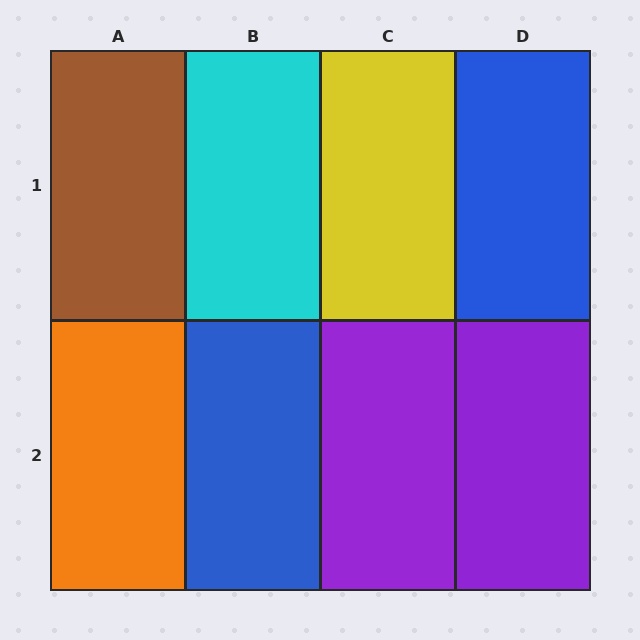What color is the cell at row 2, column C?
Purple.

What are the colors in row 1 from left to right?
Brown, cyan, yellow, blue.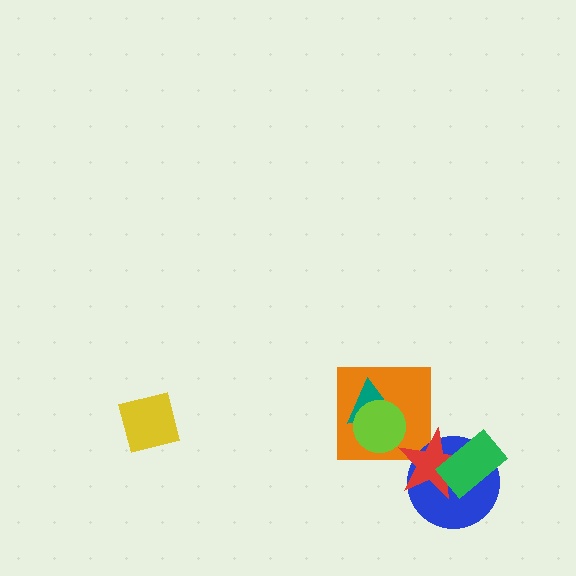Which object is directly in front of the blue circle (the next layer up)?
The red star is directly in front of the blue circle.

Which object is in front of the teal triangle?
The lime circle is in front of the teal triangle.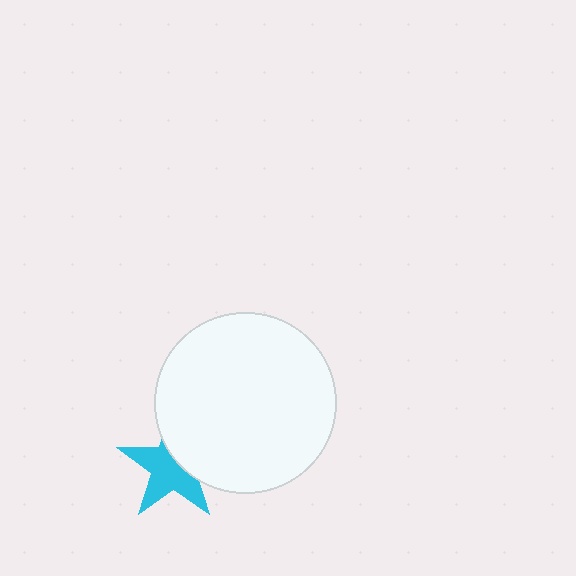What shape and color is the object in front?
The object in front is a white circle.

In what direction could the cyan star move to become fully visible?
The cyan star could move toward the lower-left. That would shift it out from behind the white circle entirely.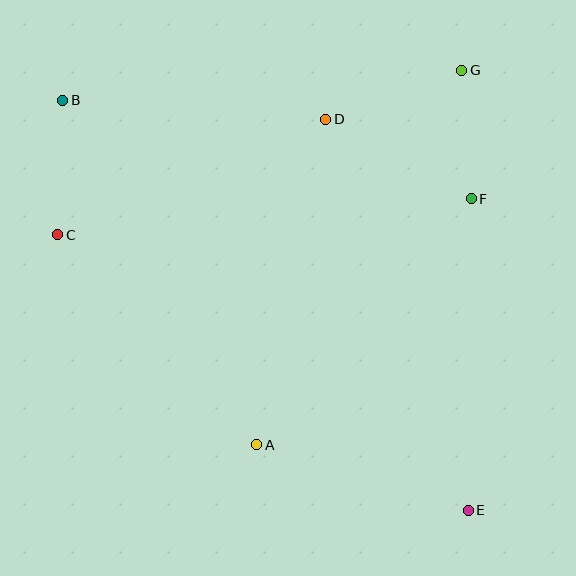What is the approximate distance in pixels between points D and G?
The distance between D and G is approximately 145 pixels.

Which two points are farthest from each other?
Points B and E are farthest from each other.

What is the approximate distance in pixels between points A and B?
The distance between A and B is approximately 395 pixels.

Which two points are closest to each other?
Points F and G are closest to each other.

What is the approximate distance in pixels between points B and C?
The distance between B and C is approximately 135 pixels.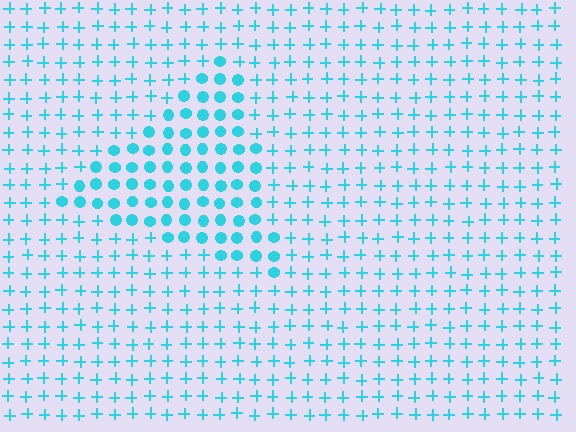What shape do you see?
I see a triangle.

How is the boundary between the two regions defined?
The boundary is defined by a change in element shape: circles inside vs. plus signs outside. All elements share the same color and spacing.